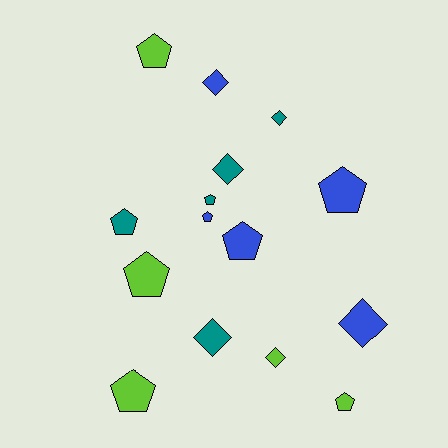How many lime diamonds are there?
There is 1 lime diamond.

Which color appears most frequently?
Teal, with 5 objects.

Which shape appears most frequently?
Pentagon, with 9 objects.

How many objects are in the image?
There are 15 objects.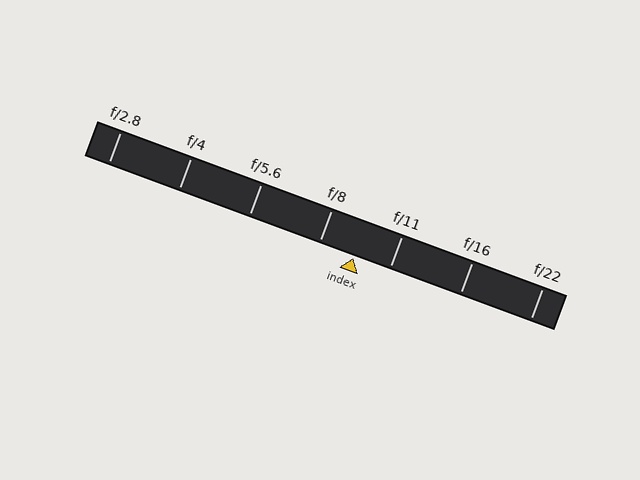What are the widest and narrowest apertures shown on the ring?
The widest aperture shown is f/2.8 and the narrowest is f/22.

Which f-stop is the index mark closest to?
The index mark is closest to f/8.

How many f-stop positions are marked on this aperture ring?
There are 7 f-stop positions marked.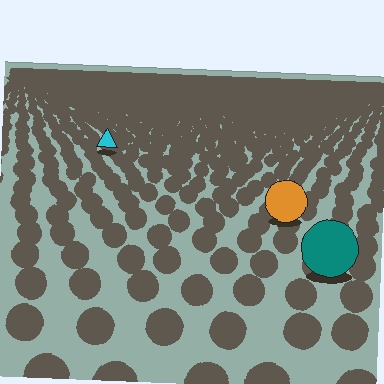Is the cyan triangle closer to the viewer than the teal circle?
No. The teal circle is closer — you can tell from the texture gradient: the ground texture is coarser near it.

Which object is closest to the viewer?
The teal circle is closest. The texture marks near it are larger and more spread out.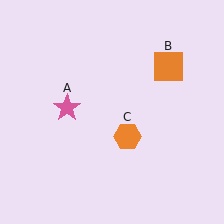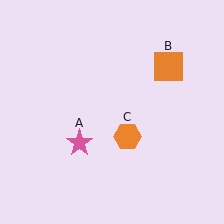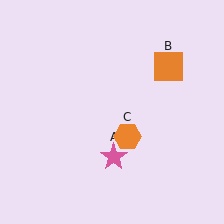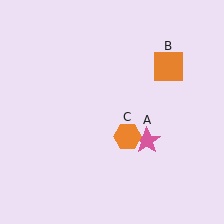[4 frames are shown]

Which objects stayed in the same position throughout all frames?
Orange square (object B) and orange hexagon (object C) remained stationary.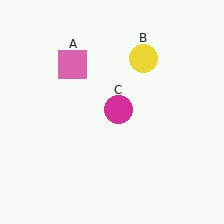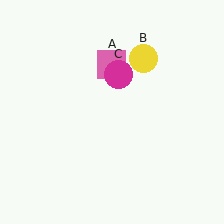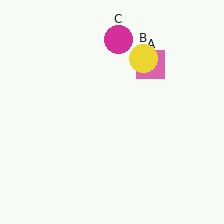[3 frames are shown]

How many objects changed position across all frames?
2 objects changed position: pink square (object A), magenta circle (object C).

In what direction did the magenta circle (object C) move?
The magenta circle (object C) moved up.